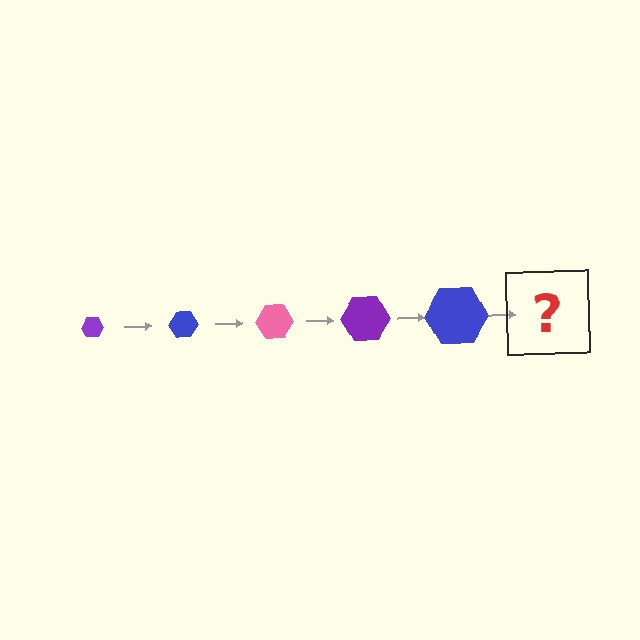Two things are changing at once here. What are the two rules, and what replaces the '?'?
The two rules are that the hexagon grows larger each step and the color cycles through purple, blue, and pink. The '?' should be a pink hexagon, larger than the previous one.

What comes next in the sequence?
The next element should be a pink hexagon, larger than the previous one.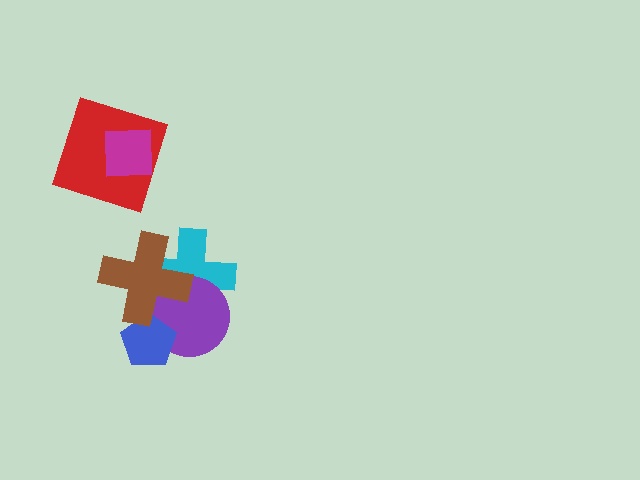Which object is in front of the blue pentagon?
The brown cross is in front of the blue pentagon.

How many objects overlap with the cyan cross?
2 objects overlap with the cyan cross.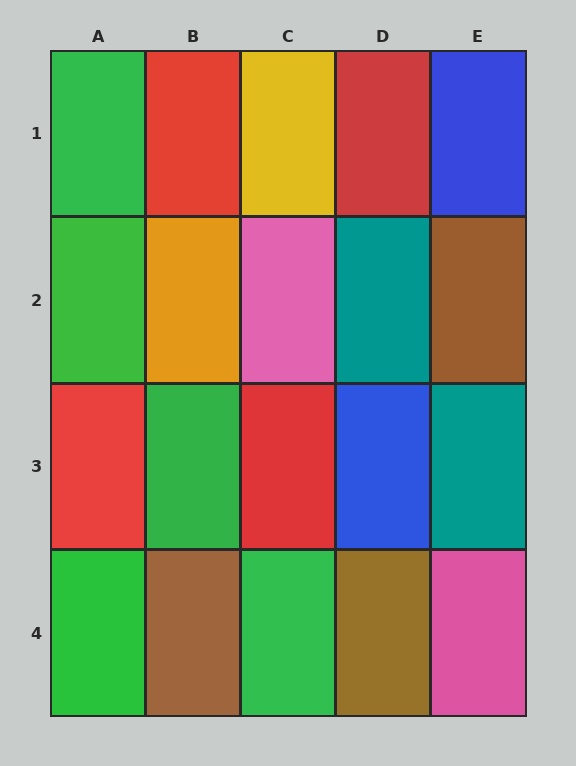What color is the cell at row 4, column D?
Brown.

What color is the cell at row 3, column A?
Red.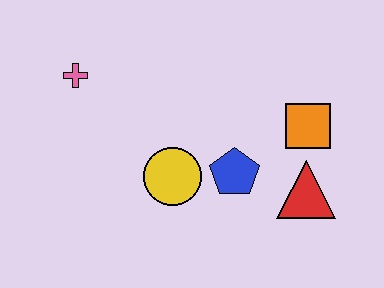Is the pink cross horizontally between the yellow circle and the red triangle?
No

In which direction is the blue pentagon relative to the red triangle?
The blue pentagon is to the left of the red triangle.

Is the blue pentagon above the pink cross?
No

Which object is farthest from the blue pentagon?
The pink cross is farthest from the blue pentagon.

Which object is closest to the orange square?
The red triangle is closest to the orange square.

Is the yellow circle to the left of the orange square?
Yes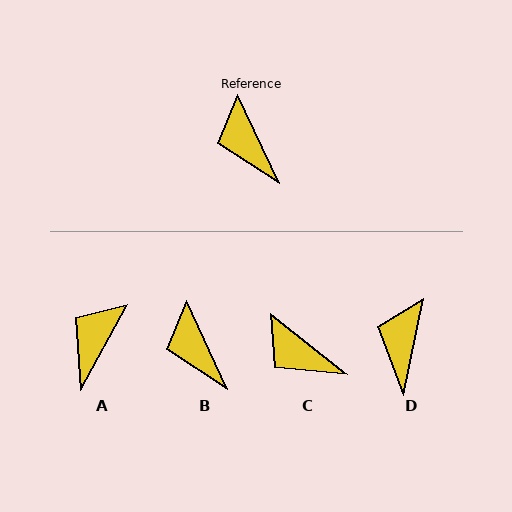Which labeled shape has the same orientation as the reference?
B.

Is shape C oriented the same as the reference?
No, it is off by about 27 degrees.